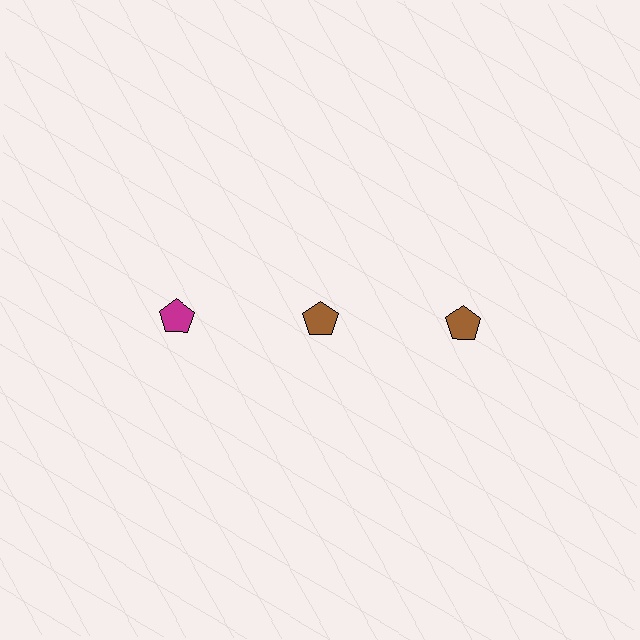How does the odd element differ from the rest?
It has a different color: magenta instead of brown.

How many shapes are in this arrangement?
There are 3 shapes arranged in a grid pattern.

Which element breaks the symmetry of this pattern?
The magenta pentagon in the top row, leftmost column breaks the symmetry. All other shapes are brown pentagons.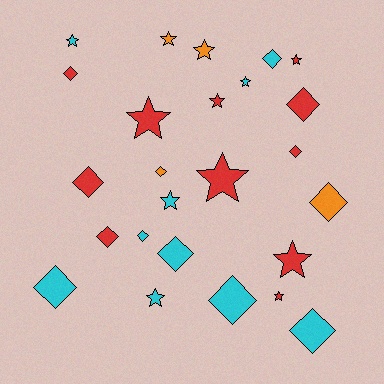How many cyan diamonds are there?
There are 6 cyan diamonds.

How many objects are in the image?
There are 25 objects.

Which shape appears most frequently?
Diamond, with 13 objects.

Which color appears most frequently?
Red, with 11 objects.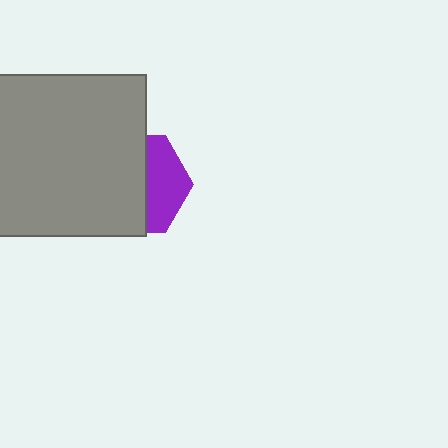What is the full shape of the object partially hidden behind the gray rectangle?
The partially hidden object is a purple hexagon.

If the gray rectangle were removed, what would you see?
You would see the complete purple hexagon.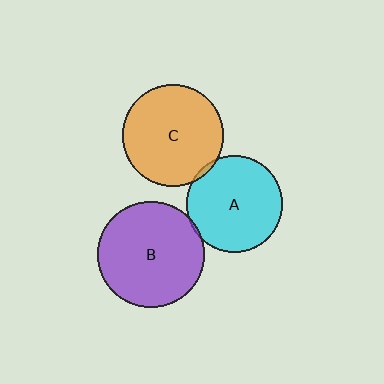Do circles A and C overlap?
Yes.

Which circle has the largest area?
Circle B (purple).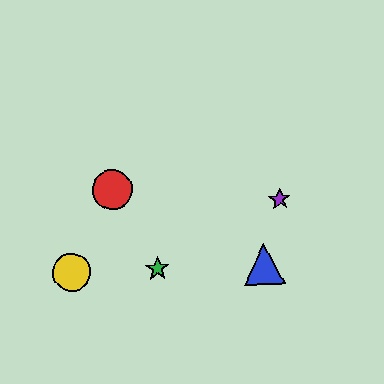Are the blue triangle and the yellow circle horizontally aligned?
Yes, both are at y≈264.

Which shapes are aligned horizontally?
The blue triangle, the green star, the yellow circle are aligned horizontally.